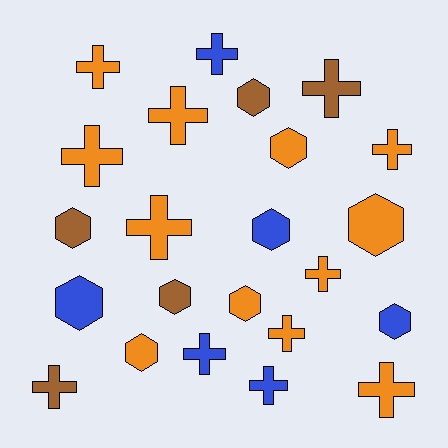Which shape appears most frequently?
Cross, with 13 objects.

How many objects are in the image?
There are 23 objects.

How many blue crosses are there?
There are 3 blue crosses.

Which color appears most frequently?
Orange, with 12 objects.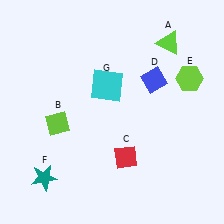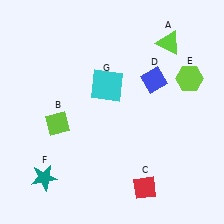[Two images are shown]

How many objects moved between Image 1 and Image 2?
1 object moved between the two images.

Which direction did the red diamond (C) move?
The red diamond (C) moved down.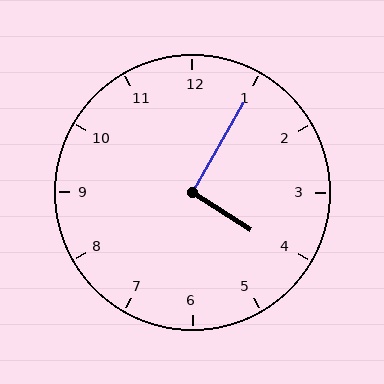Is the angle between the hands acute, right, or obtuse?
It is right.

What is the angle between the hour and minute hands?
Approximately 92 degrees.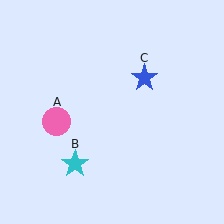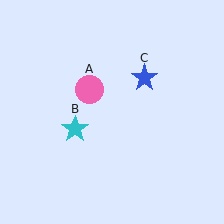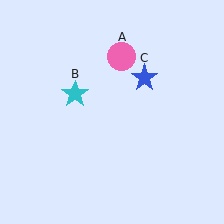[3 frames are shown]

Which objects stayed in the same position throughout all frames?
Blue star (object C) remained stationary.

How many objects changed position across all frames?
2 objects changed position: pink circle (object A), cyan star (object B).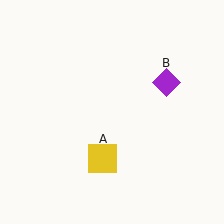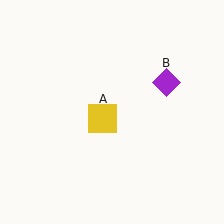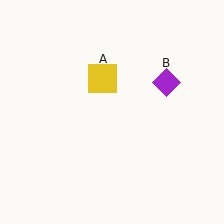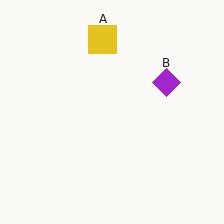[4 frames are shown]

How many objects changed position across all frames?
1 object changed position: yellow square (object A).